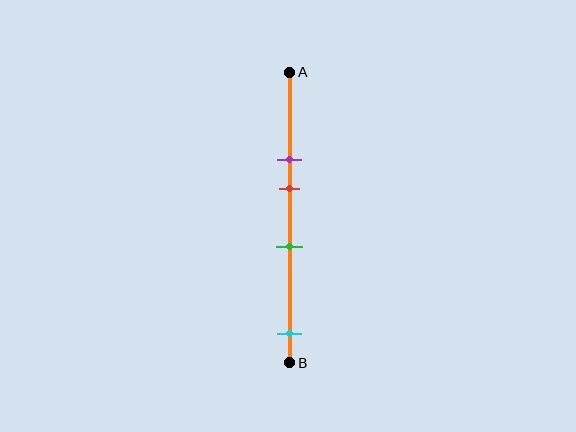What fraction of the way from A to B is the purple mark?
The purple mark is approximately 30% (0.3) of the way from A to B.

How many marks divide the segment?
There are 4 marks dividing the segment.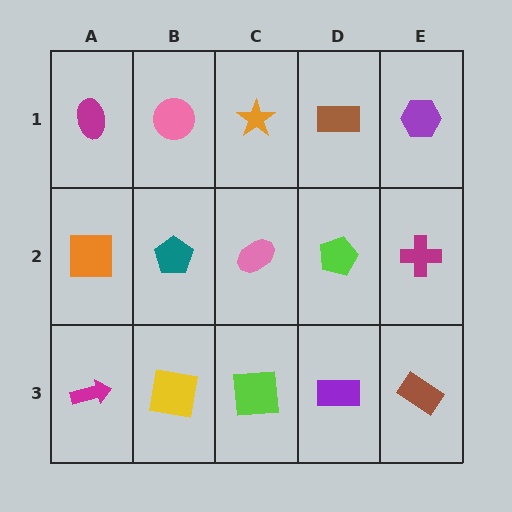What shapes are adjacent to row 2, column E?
A purple hexagon (row 1, column E), a brown rectangle (row 3, column E), a lime pentagon (row 2, column D).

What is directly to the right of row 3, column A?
A yellow square.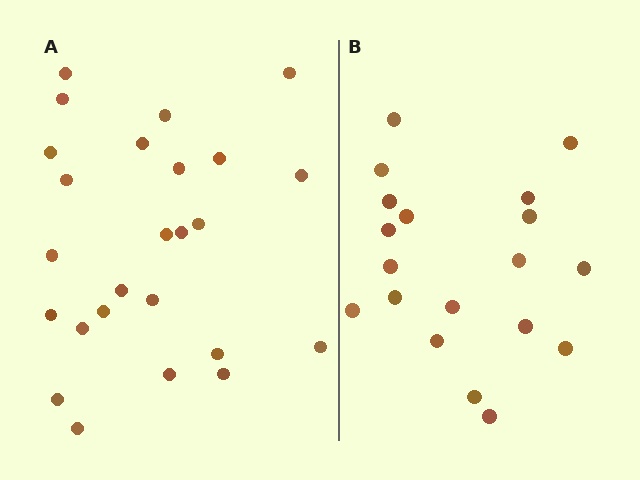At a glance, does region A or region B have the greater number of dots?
Region A (the left region) has more dots.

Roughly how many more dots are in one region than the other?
Region A has about 6 more dots than region B.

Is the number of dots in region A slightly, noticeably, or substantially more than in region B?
Region A has noticeably more, but not dramatically so. The ratio is roughly 1.3 to 1.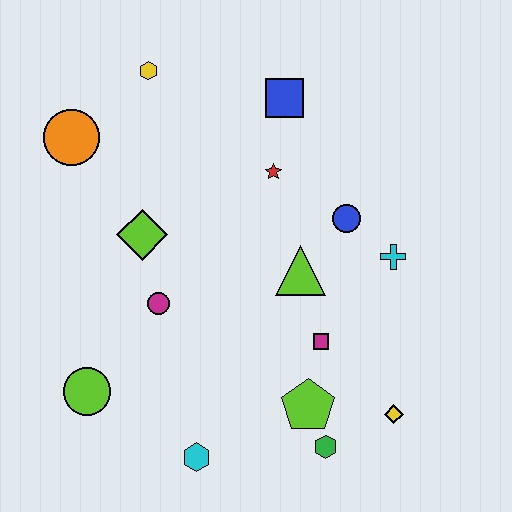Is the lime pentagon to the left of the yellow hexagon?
No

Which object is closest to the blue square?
The red star is closest to the blue square.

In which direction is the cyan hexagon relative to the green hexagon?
The cyan hexagon is to the left of the green hexagon.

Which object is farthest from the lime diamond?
The yellow diamond is farthest from the lime diamond.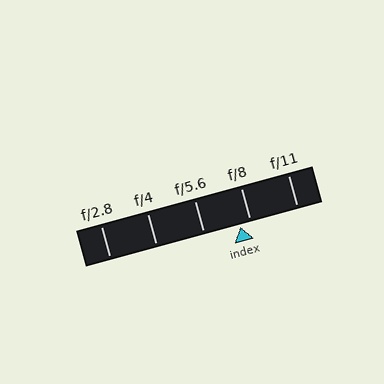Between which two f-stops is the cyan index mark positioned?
The index mark is between f/5.6 and f/8.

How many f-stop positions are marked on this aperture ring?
There are 5 f-stop positions marked.